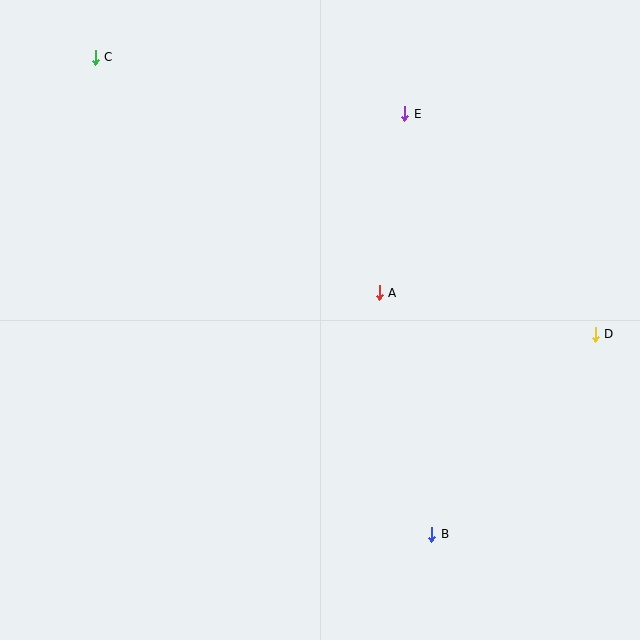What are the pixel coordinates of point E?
Point E is at (405, 114).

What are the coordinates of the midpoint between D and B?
The midpoint between D and B is at (513, 434).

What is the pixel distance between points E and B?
The distance between E and B is 421 pixels.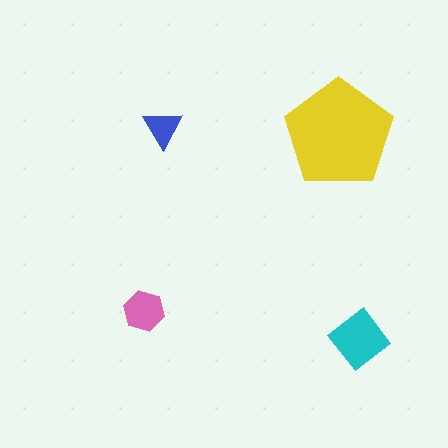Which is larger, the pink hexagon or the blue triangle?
The pink hexagon.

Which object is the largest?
The yellow pentagon.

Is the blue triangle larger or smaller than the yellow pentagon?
Smaller.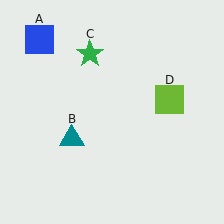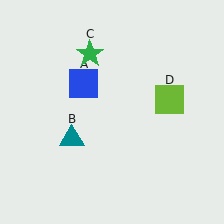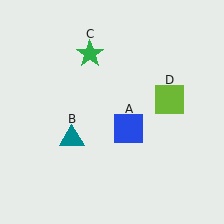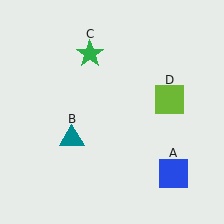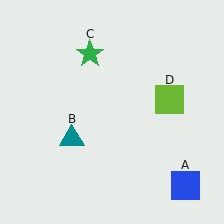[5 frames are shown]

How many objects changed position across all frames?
1 object changed position: blue square (object A).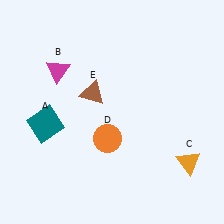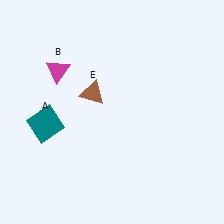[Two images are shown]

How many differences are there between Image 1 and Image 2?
There are 2 differences between the two images.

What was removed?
The orange circle (D), the orange triangle (C) were removed in Image 2.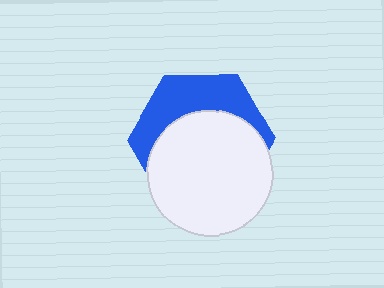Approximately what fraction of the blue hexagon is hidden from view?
Roughly 62% of the blue hexagon is hidden behind the white circle.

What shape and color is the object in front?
The object in front is a white circle.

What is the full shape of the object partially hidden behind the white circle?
The partially hidden object is a blue hexagon.